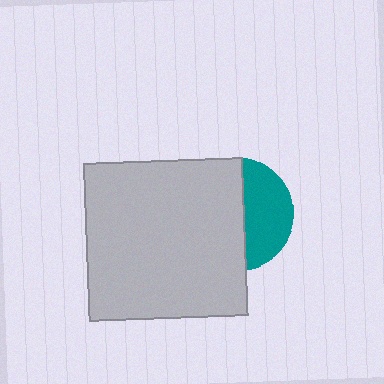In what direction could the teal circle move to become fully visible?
The teal circle could move right. That would shift it out from behind the light gray square entirely.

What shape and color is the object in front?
The object in front is a light gray square.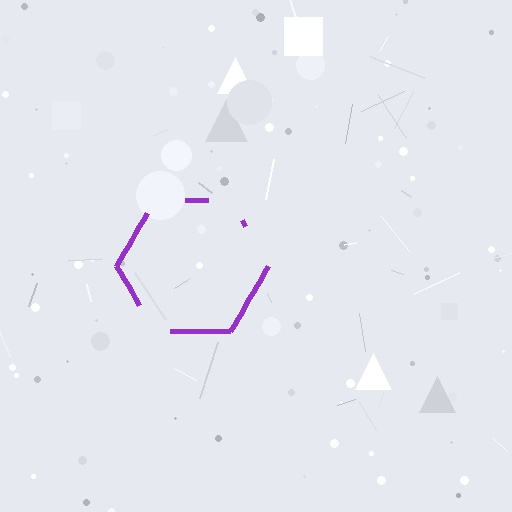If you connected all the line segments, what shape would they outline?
They would outline a hexagon.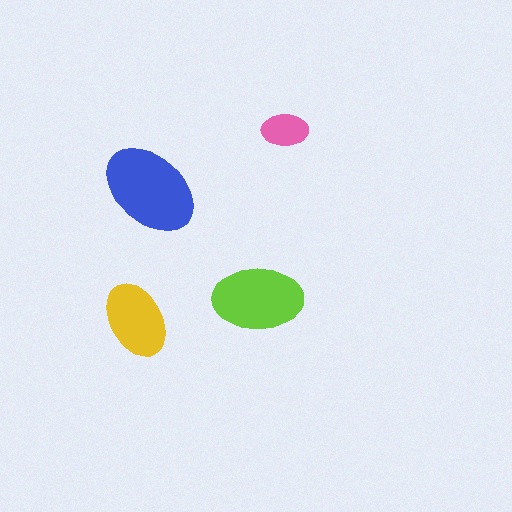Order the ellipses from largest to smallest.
the blue one, the lime one, the yellow one, the pink one.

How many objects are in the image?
There are 4 objects in the image.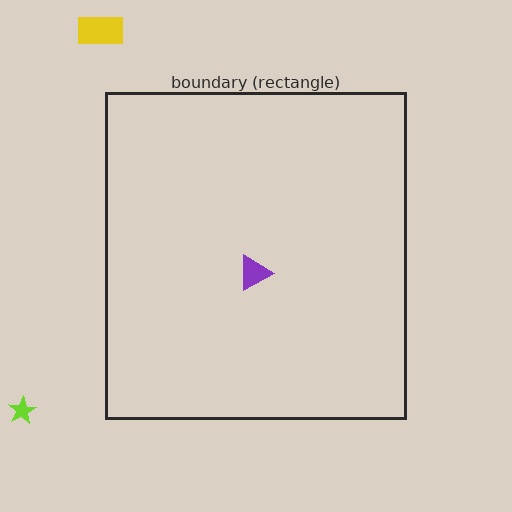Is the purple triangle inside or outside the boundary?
Inside.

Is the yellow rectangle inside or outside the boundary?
Outside.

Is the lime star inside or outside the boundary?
Outside.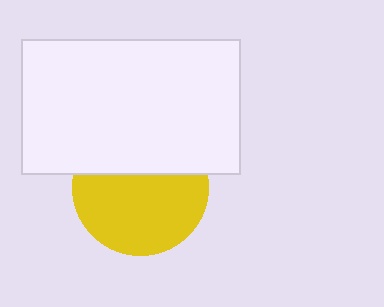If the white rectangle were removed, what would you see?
You would see the complete yellow circle.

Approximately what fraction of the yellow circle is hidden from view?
Roughly 39% of the yellow circle is hidden behind the white rectangle.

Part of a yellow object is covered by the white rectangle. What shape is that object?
It is a circle.